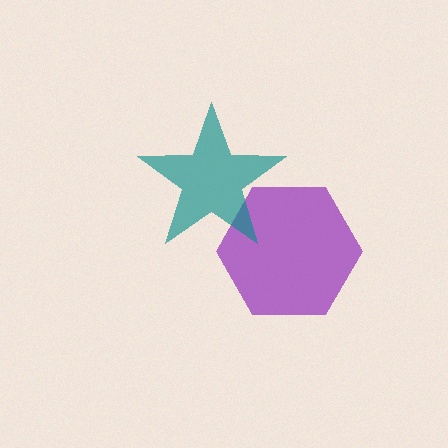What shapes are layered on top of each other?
The layered shapes are: a purple hexagon, a teal star.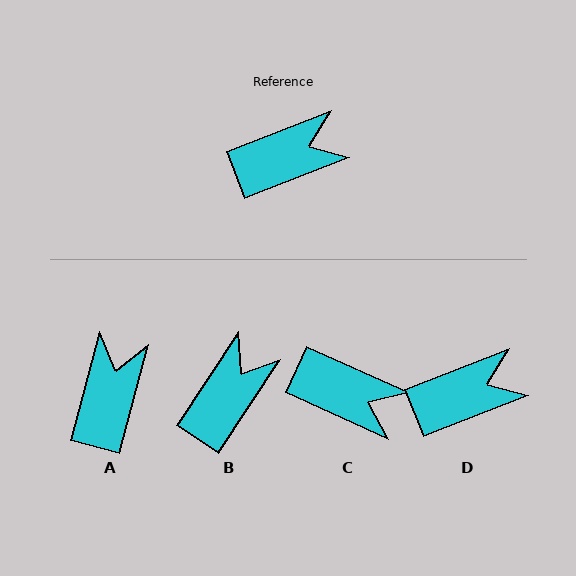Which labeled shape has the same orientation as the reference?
D.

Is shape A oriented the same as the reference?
No, it is off by about 54 degrees.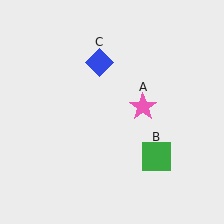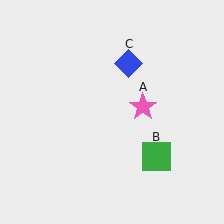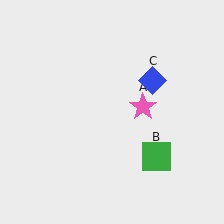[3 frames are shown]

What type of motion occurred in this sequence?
The blue diamond (object C) rotated clockwise around the center of the scene.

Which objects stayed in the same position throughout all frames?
Pink star (object A) and green square (object B) remained stationary.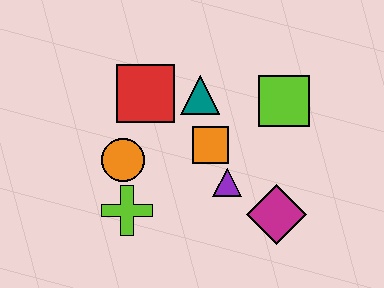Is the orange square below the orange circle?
No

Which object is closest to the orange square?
The purple triangle is closest to the orange square.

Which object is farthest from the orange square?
The lime cross is farthest from the orange square.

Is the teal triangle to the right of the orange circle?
Yes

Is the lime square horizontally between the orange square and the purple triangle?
No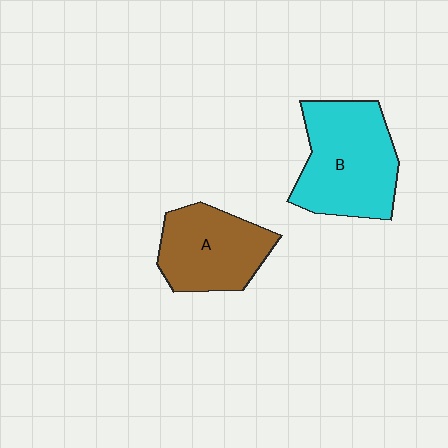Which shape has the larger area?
Shape B (cyan).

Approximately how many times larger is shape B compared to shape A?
Approximately 1.3 times.